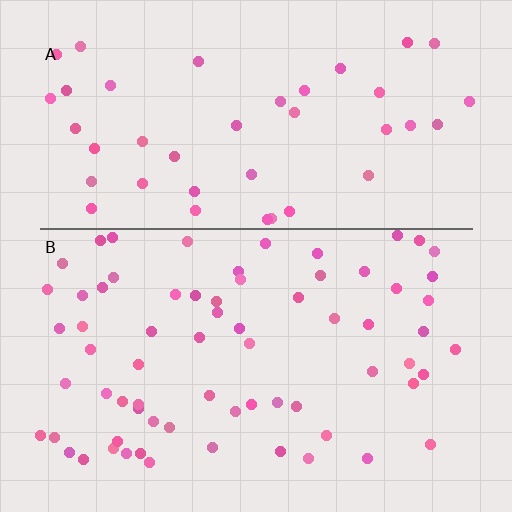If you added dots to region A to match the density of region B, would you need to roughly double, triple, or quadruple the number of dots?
Approximately double.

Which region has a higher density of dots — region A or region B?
B (the bottom).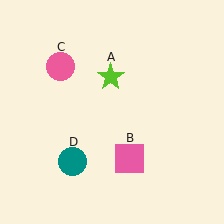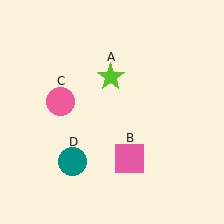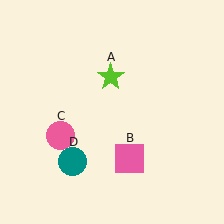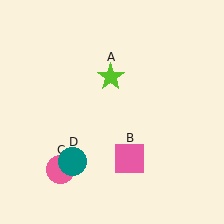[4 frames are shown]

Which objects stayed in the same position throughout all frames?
Lime star (object A) and pink square (object B) and teal circle (object D) remained stationary.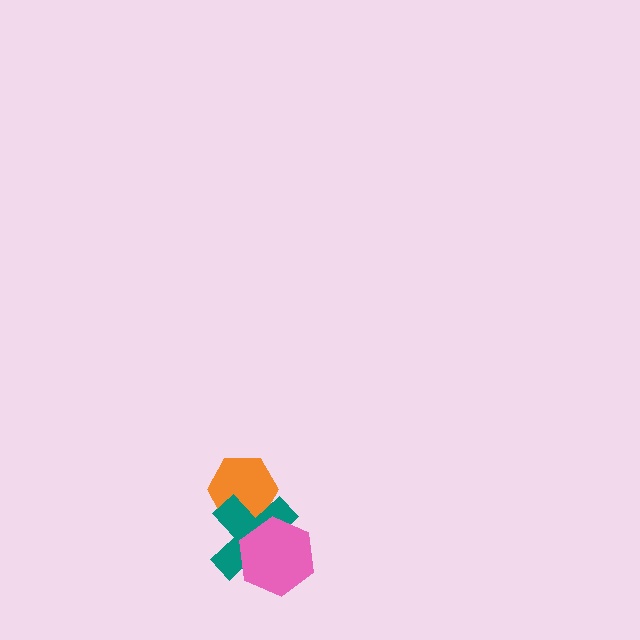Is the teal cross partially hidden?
Yes, it is partially covered by another shape.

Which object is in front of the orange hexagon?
The teal cross is in front of the orange hexagon.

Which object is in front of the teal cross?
The pink hexagon is in front of the teal cross.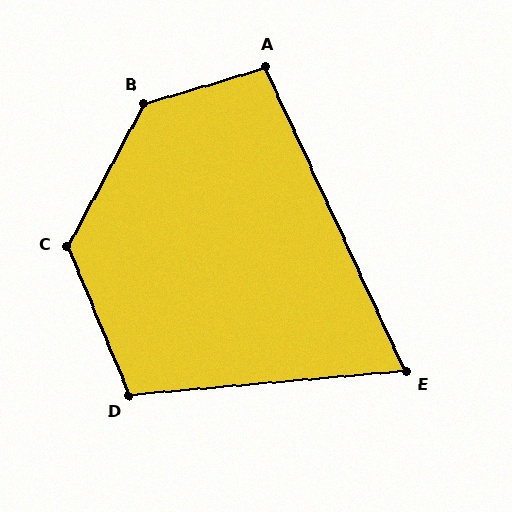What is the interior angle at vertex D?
Approximately 107 degrees (obtuse).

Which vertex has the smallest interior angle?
E, at approximately 70 degrees.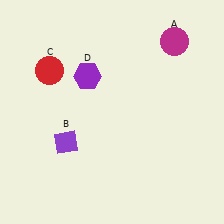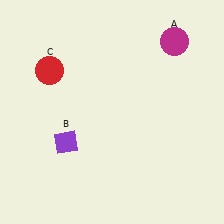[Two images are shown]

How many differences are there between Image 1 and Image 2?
There is 1 difference between the two images.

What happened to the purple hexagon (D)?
The purple hexagon (D) was removed in Image 2. It was in the top-left area of Image 1.